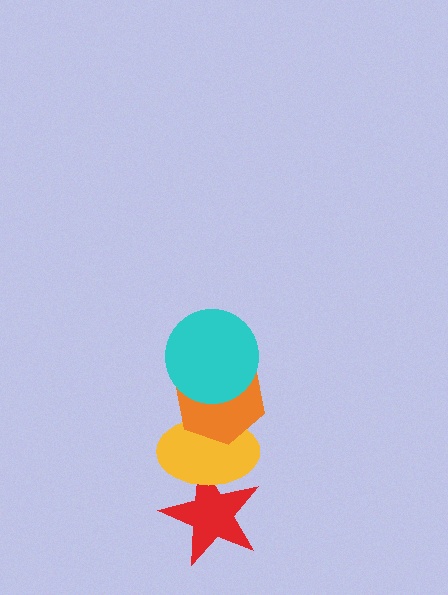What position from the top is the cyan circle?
The cyan circle is 1st from the top.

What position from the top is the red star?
The red star is 4th from the top.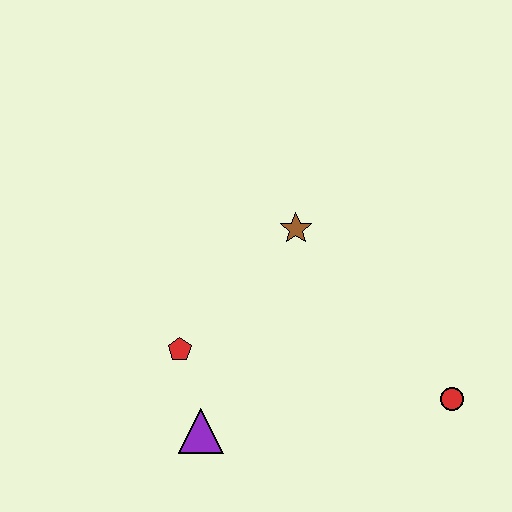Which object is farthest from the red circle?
The red pentagon is farthest from the red circle.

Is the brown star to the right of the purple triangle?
Yes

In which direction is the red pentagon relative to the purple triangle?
The red pentagon is above the purple triangle.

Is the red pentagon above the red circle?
Yes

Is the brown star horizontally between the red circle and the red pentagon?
Yes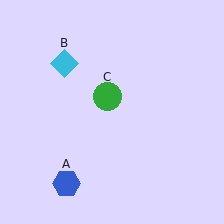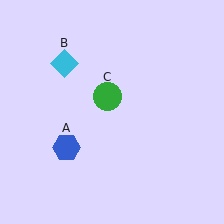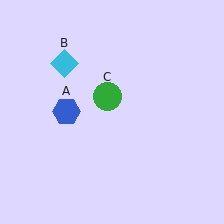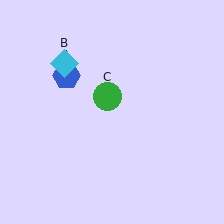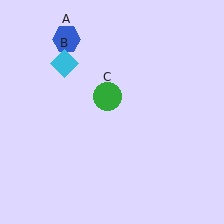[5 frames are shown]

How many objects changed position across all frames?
1 object changed position: blue hexagon (object A).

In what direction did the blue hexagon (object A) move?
The blue hexagon (object A) moved up.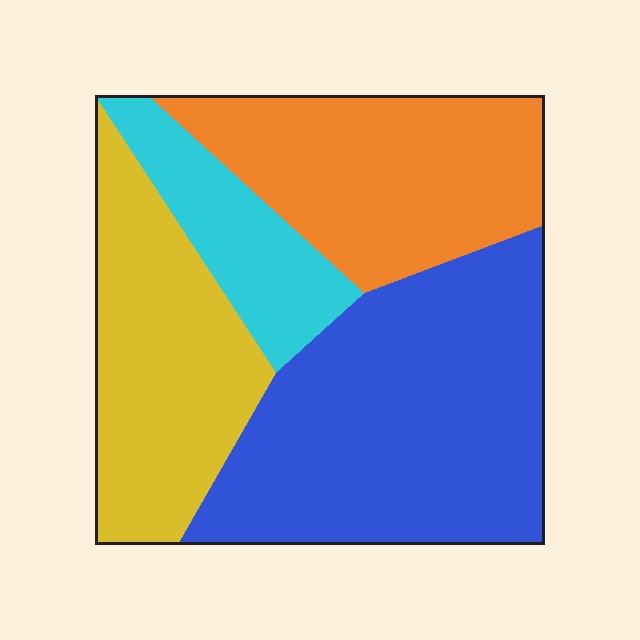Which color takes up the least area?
Cyan, at roughly 10%.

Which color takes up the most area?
Blue, at roughly 40%.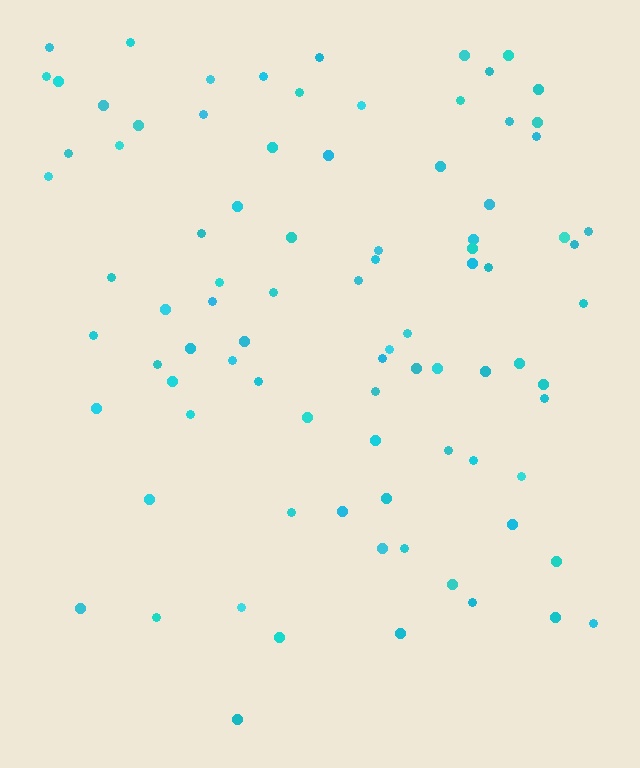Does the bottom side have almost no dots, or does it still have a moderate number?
Still a moderate number, just noticeably fewer than the top.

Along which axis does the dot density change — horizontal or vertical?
Vertical.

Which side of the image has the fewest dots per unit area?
The bottom.